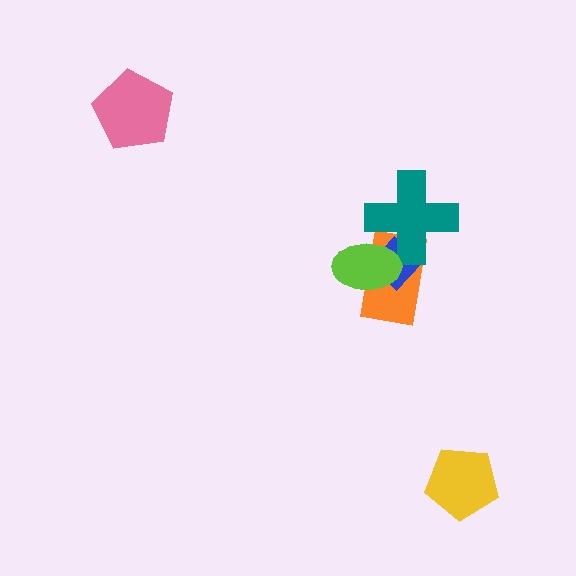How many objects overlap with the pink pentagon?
0 objects overlap with the pink pentagon.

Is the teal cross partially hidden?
Yes, it is partially covered by another shape.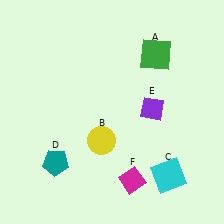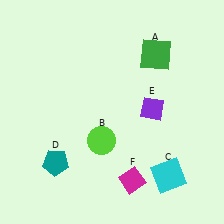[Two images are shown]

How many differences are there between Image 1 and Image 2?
There is 1 difference between the two images.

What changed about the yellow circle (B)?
In Image 1, B is yellow. In Image 2, it changed to lime.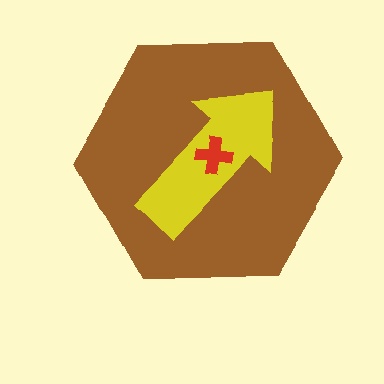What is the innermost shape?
The red cross.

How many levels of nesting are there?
3.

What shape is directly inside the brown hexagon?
The yellow arrow.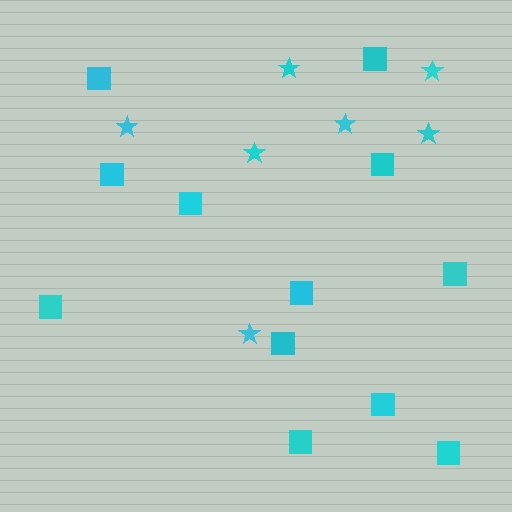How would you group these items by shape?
There are 2 groups: one group of stars (7) and one group of squares (12).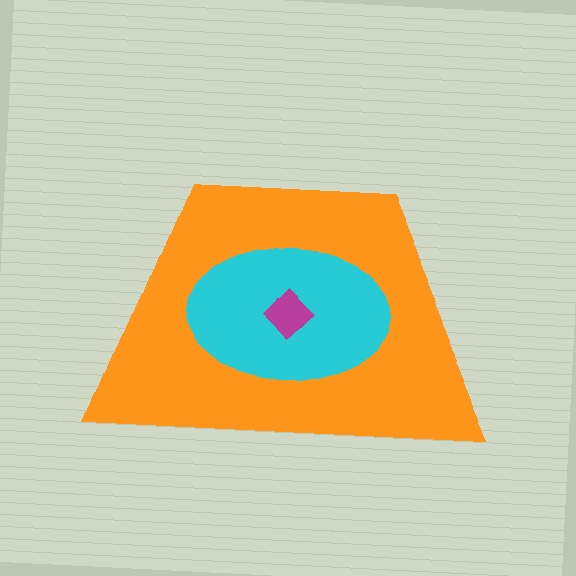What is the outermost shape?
The orange trapezoid.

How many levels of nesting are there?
3.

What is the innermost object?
The magenta diamond.